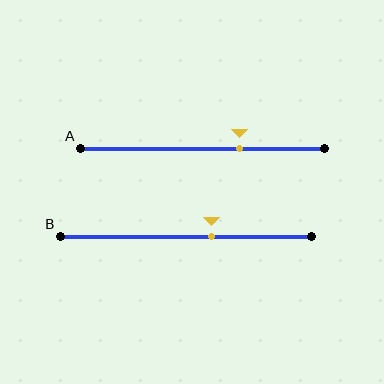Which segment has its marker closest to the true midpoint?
Segment B has its marker closest to the true midpoint.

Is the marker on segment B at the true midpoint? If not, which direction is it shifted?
No, the marker on segment B is shifted to the right by about 10% of the segment length.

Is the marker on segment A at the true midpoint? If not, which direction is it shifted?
No, the marker on segment A is shifted to the right by about 15% of the segment length.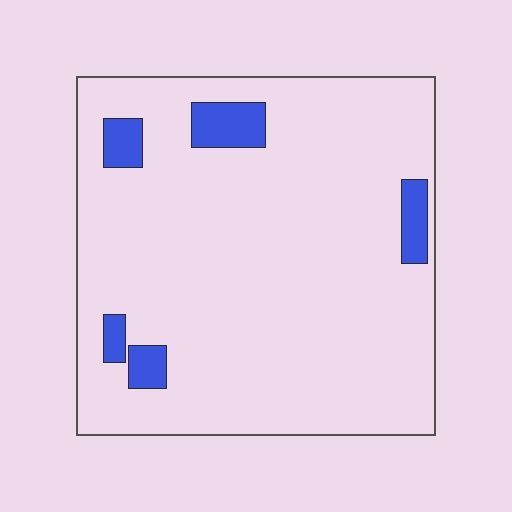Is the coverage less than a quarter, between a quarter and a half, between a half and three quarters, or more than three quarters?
Less than a quarter.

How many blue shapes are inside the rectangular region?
5.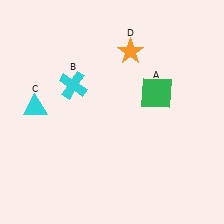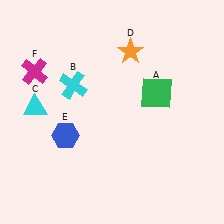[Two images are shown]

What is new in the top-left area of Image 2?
A magenta cross (F) was added in the top-left area of Image 2.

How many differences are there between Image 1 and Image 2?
There are 2 differences between the two images.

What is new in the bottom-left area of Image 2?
A blue hexagon (E) was added in the bottom-left area of Image 2.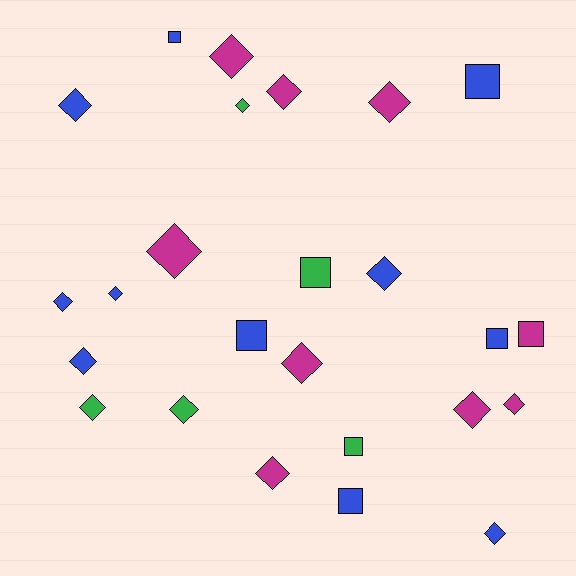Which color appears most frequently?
Blue, with 11 objects.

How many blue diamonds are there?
There are 6 blue diamonds.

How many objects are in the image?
There are 25 objects.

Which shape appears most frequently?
Diamond, with 17 objects.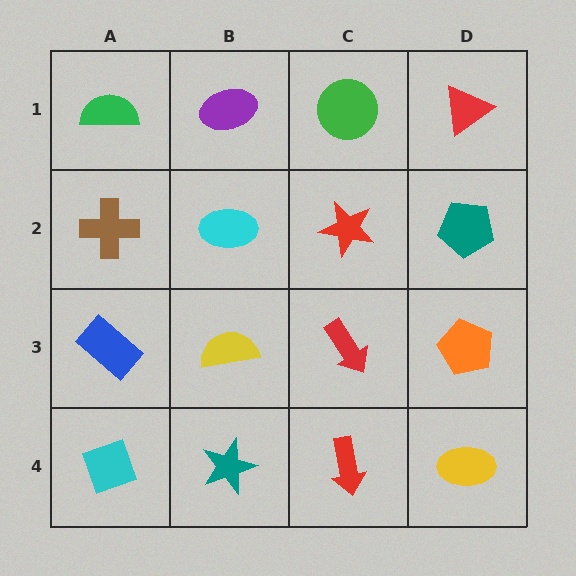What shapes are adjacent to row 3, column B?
A cyan ellipse (row 2, column B), a teal star (row 4, column B), a blue rectangle (row 3, column A), a red arrow (row 3, column C).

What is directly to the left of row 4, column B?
A cyan diamond.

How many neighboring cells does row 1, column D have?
2.